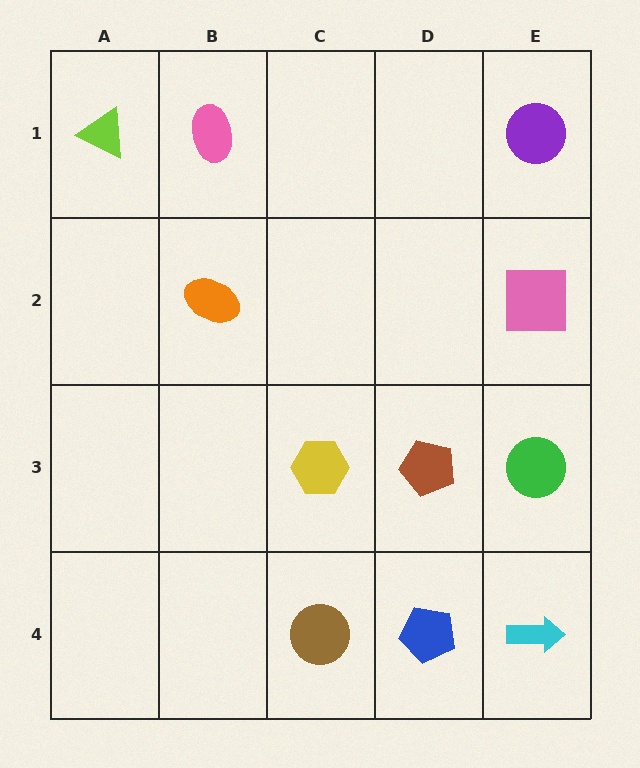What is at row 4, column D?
A blue pentagon.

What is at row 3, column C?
A yellow hexagon.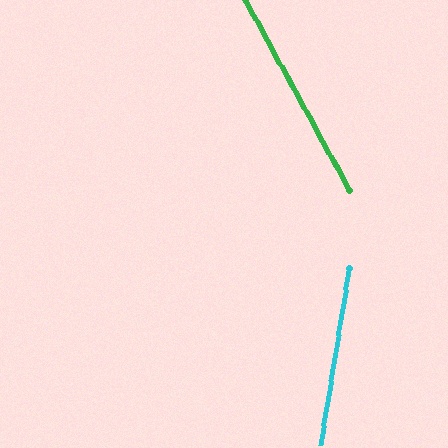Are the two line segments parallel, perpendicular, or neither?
Neither parallel nor perpendicular — they differ by about 38°.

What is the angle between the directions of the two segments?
Approximately 38 degrees.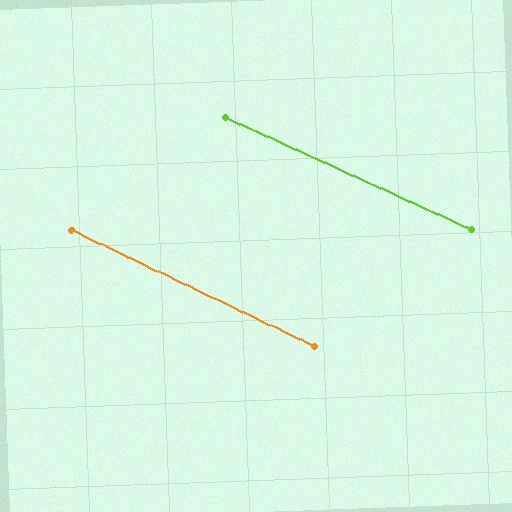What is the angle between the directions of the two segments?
Approximately 1 degree.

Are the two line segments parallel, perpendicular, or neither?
Parallel — their directions differ by only 1.2°.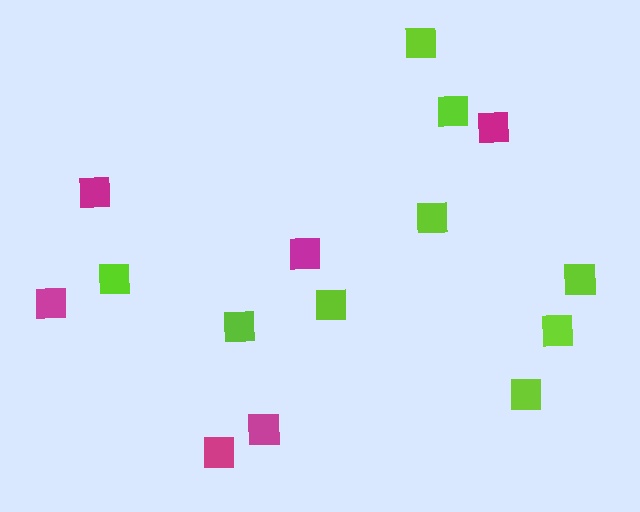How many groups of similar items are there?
There are 2 groups: one group of magenta squares (6) and one group of lime squares (9).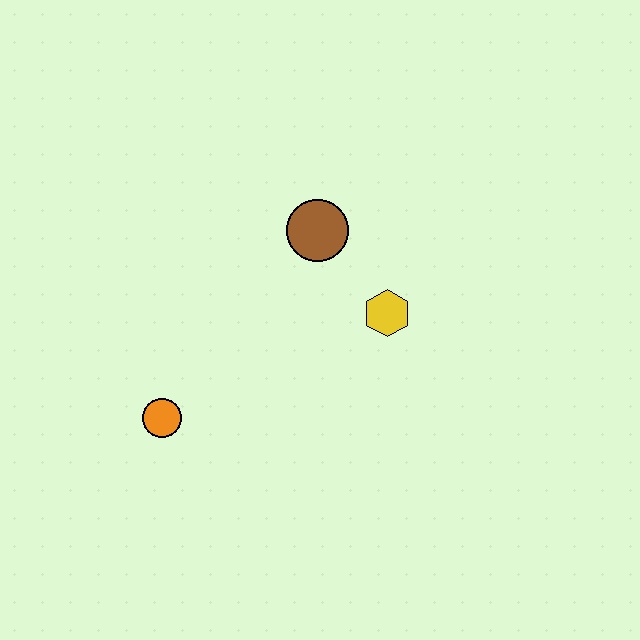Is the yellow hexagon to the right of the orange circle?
Yes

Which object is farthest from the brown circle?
The orange circle is farthest from the brown circle.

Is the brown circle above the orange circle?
Yes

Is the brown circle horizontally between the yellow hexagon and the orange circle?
Yes